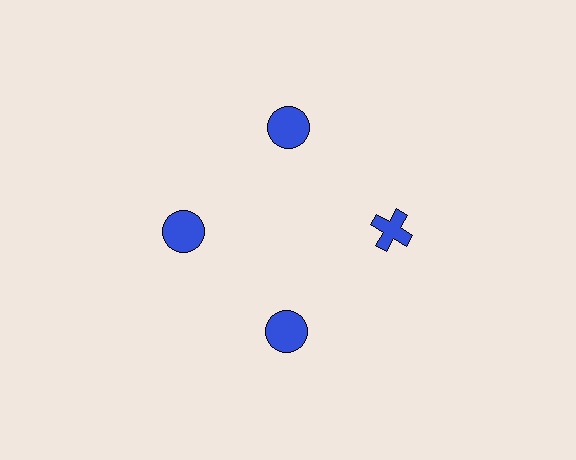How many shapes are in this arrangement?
There are 4 shapes arranged in a ring pattern.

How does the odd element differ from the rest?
It has a different shape: cross instead of circle.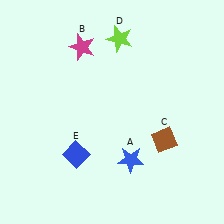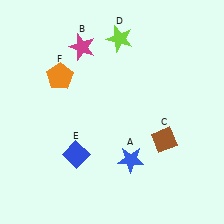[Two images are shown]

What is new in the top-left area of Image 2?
An orange pentagon (F) was added in the top-left area of Image 2.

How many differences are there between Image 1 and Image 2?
There is 1 difference between the two images.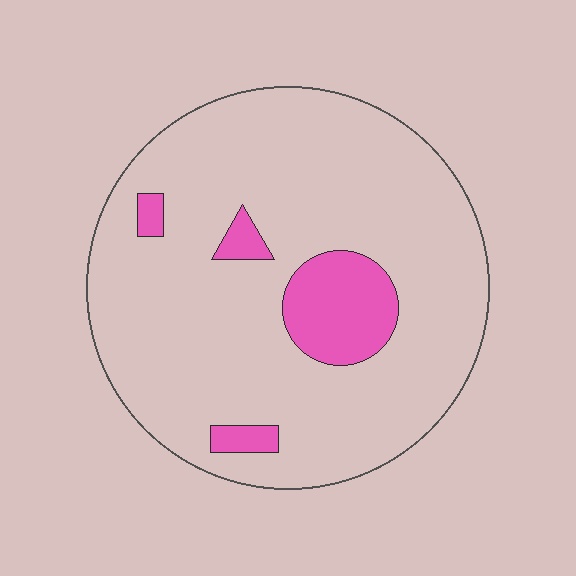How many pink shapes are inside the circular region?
4.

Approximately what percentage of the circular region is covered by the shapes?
Approximately 10%.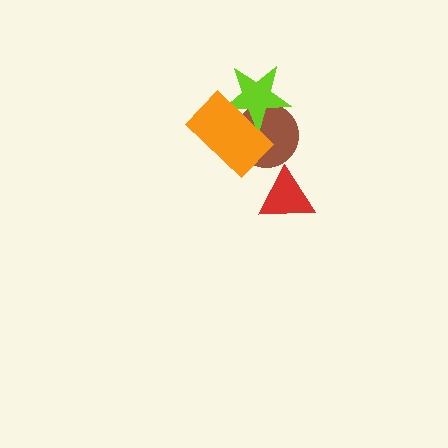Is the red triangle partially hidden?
No, no other shape covers it.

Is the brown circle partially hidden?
Yes, it is partially covered by another shape.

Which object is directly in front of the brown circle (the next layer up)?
The lime star is directly in front of the brown circle.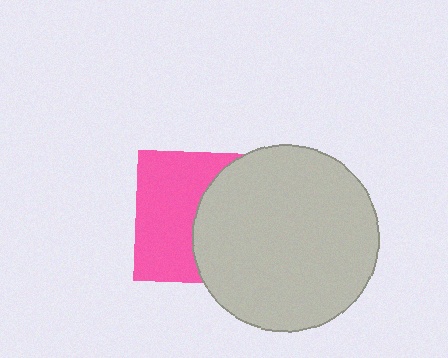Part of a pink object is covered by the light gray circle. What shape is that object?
It is a square.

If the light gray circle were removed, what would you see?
You would see the complete pink square.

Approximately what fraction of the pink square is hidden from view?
Roughly 49% of the pink square is hidden behind the light gray circle.